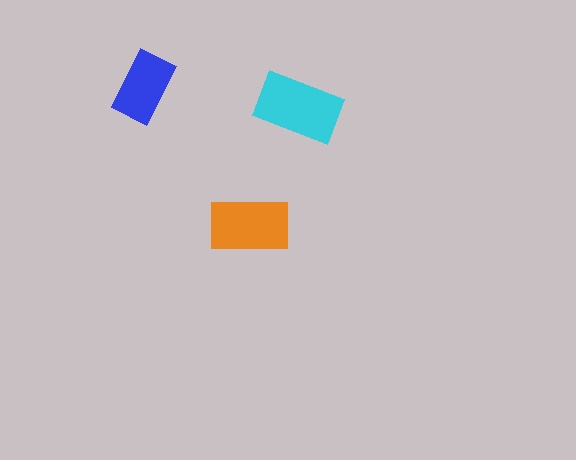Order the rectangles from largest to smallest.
the cyan one, the orange one, the blue one.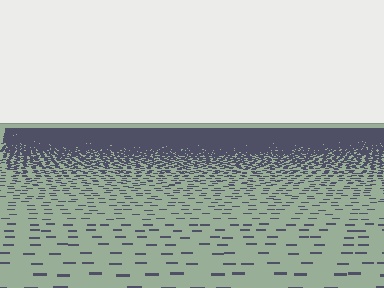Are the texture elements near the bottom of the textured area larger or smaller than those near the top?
Larger. Near the bottom, elements are closer to the viewer and appear at a bigger on-screen size.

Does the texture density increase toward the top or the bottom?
Density increases toward the top.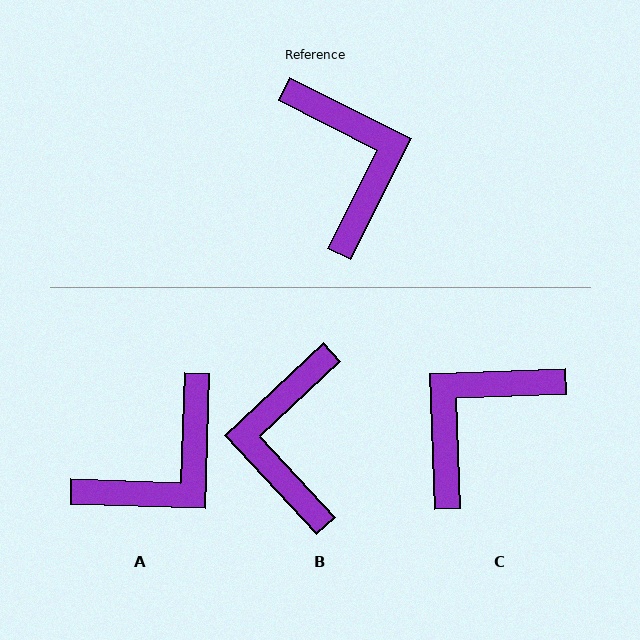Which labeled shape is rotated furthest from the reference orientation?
B, about 160 degrees away.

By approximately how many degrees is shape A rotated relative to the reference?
Approximately 65 degrees clockwise.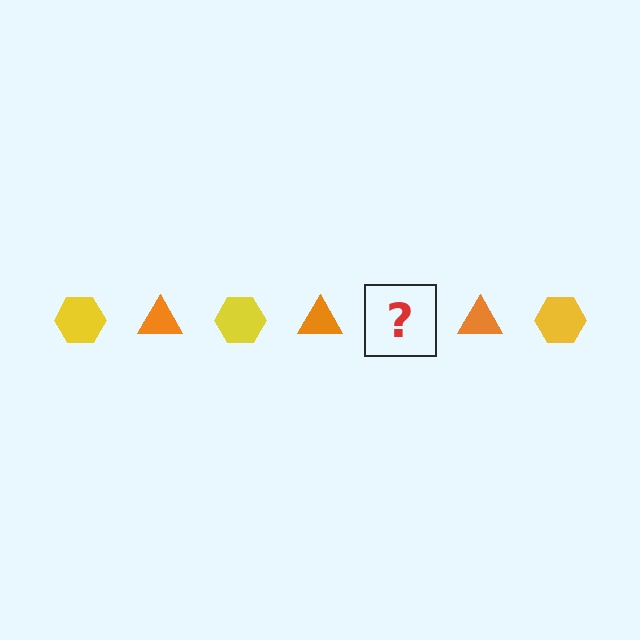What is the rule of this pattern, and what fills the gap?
The rule is that the pattern alternates between yellow hexagon and orange triangle. The gap should be filled with a yellow hexagon.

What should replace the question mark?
The question mark should be replaced with a yellow hexagon.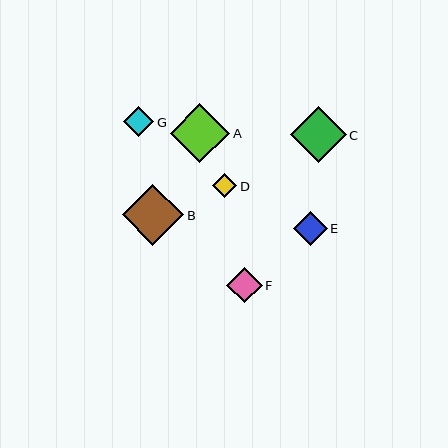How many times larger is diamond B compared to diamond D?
Diamond B is approximately 2.5 times the size of diamond D.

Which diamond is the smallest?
Diamond D is the smallest with a size of approximately 24 pixels.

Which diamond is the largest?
Diamond B is the largest with a size of approximately 61 pixels.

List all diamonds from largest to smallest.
From largest to smallest: B, A, C, F, E, G, D.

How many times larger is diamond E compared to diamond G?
Diamond E is approximately 1.1 times the size of diamond G.